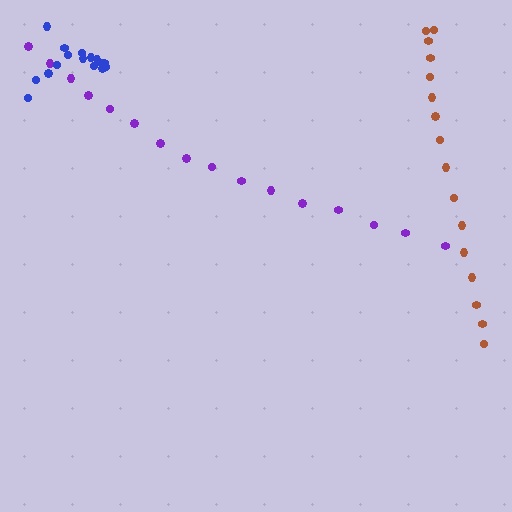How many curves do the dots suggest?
There are 3 distinct paths.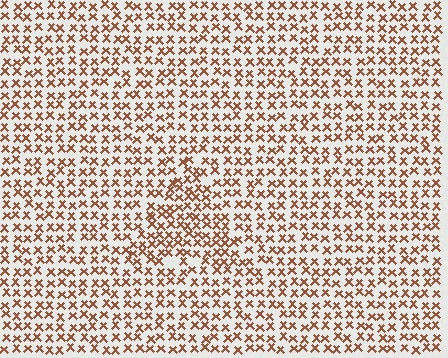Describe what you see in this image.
The image contains small brown elements arranged at two different densities. A triangle-shaped region is visible where the elements are more densely packed than the surrounding area.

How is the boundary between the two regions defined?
The boundary is defined by a change in element density (approximately 1.5x ratio). All elements are the same color, size, and shape.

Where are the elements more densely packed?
The elements are more densely packed inside the triangle boundary.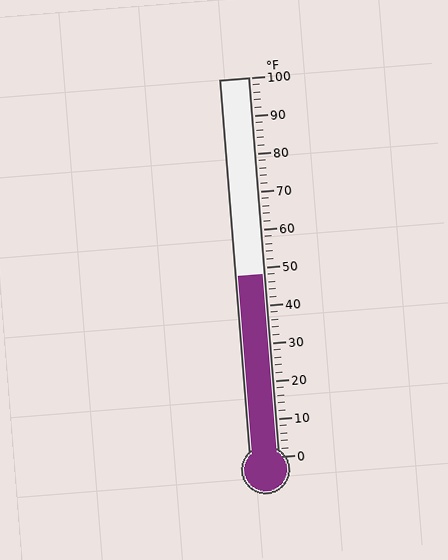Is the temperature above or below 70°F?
The temperature is below 70°F.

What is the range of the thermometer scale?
The thermometer scale ranges from 0°F to 100°F.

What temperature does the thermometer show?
The thermometer shows approximately 48°F.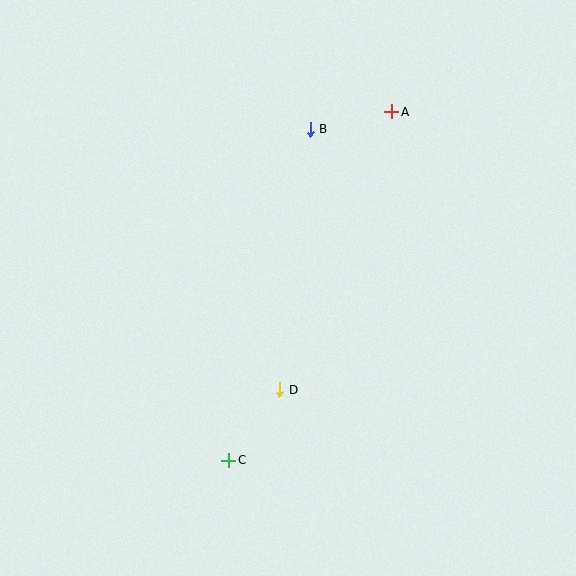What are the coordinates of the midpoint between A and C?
The midpoint between A and C is at (310, 286).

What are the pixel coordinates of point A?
Point A is at (392, 112).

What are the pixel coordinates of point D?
Point D is at (280, 390).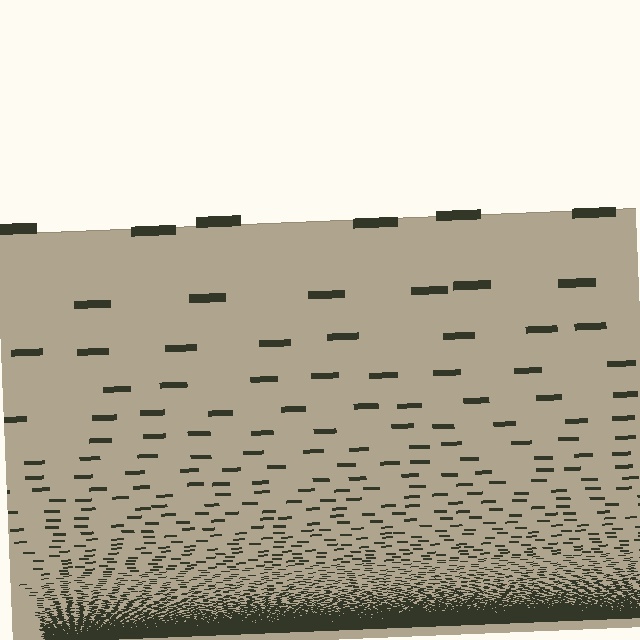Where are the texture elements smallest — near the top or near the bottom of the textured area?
Near the bottom.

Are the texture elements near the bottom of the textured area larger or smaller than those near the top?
Smaller. The gradient is inverted — elements near the bottom are smaller and denser.